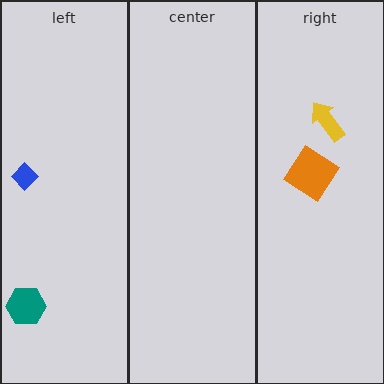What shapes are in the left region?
The teal hexagon, the blue diamond.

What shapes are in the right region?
The orange diamond, the yellow arrow.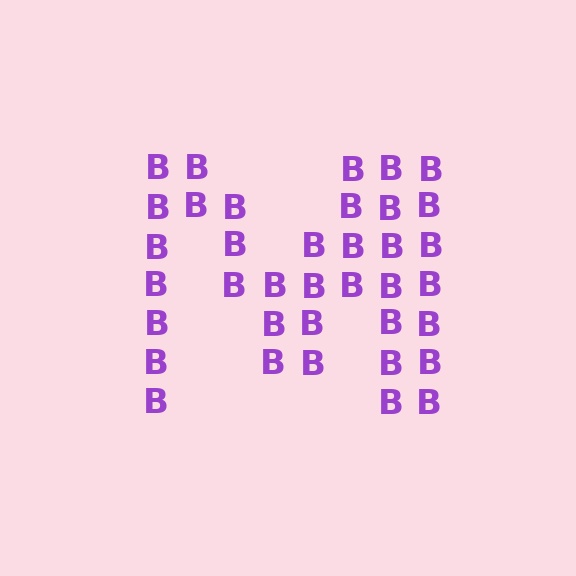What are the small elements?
The small elements are letter B's.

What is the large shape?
The large shape is the letter M.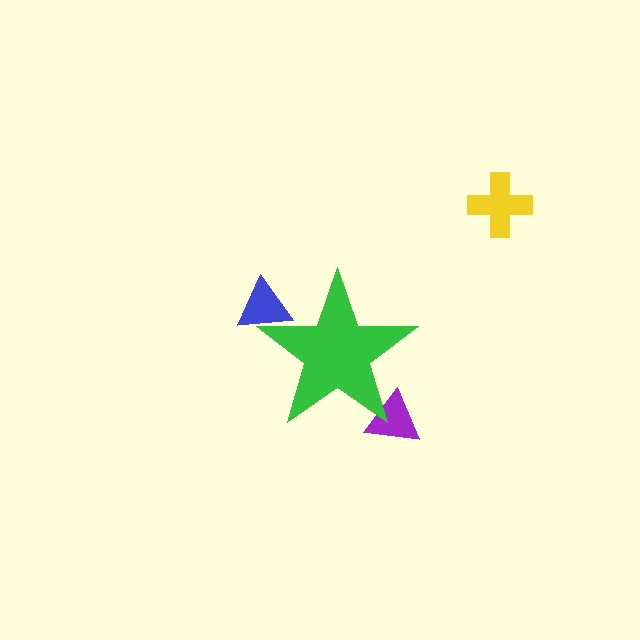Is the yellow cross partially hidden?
No, the yellow cross is fully visible.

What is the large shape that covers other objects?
A green star.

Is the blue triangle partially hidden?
Yes, the blue triangle is partially hidden behind the green star.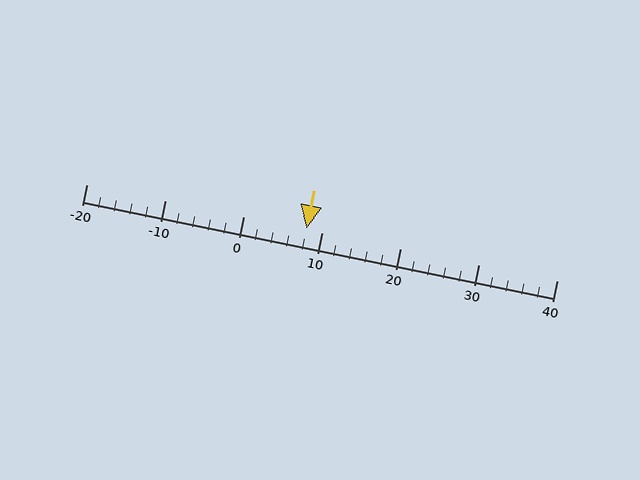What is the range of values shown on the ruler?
The ruler shows values from -20 to 40.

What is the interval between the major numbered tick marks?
The major tick marks are spaced 10 units apart.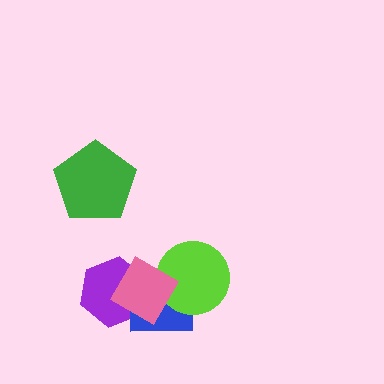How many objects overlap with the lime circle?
2 objects overlap with the lime circle.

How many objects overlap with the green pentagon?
0 objects overlap with the green pentagon.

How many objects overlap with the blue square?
3 objects overlap with the blue square.